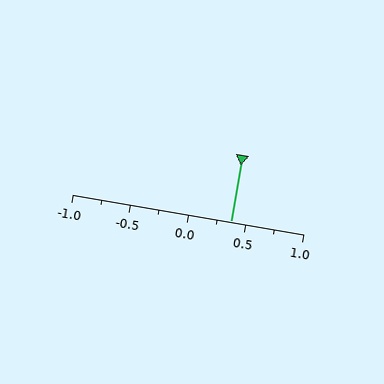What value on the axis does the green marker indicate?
The marker indicates approximately 0.38.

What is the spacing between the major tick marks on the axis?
The major ticks are spaced 0.5 apart.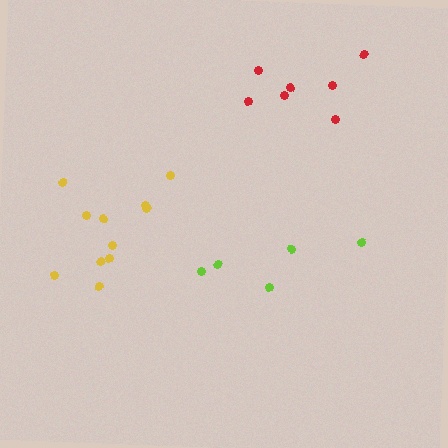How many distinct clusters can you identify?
There are 3 distinct clusters.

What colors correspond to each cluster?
The clusters are colored: red, lime, yellow.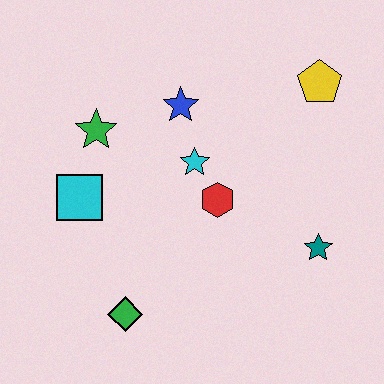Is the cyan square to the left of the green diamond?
Yes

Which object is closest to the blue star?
The cyan star is closest to the blue star.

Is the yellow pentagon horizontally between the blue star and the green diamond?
No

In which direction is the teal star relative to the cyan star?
The teal star is to the right of the cyan star.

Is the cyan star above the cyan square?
Yes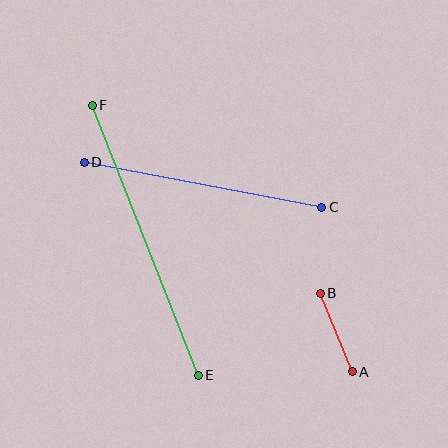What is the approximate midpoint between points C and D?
The midpoint is at approximately (203, 185) pixels.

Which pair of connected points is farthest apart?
Points E and F are farthest apart.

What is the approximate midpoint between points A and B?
The midpoint is at approximately (336, 332) pixels.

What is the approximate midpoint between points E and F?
The midpoint is at approximately (145, 240) pixels.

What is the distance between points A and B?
The distance is approximately 85 pixels.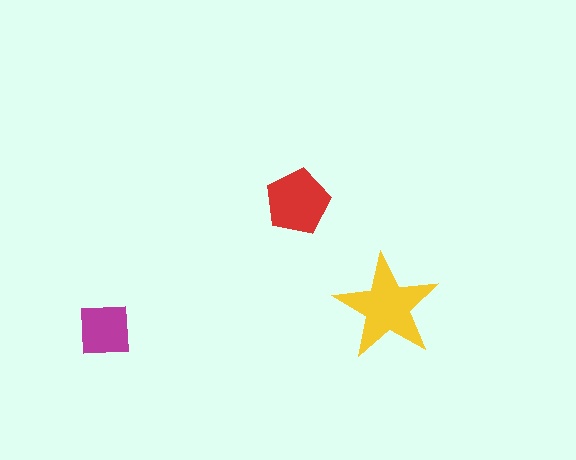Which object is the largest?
The yellow star.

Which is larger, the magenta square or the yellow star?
The yellow star.